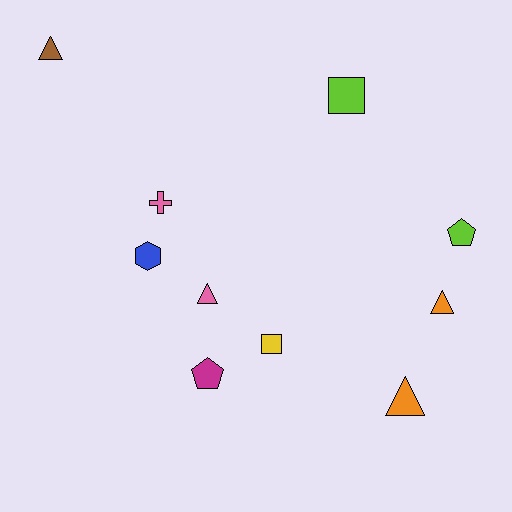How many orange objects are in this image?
There are 2 orange objects.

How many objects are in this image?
There are 10 objects.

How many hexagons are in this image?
There is 1 hexagon.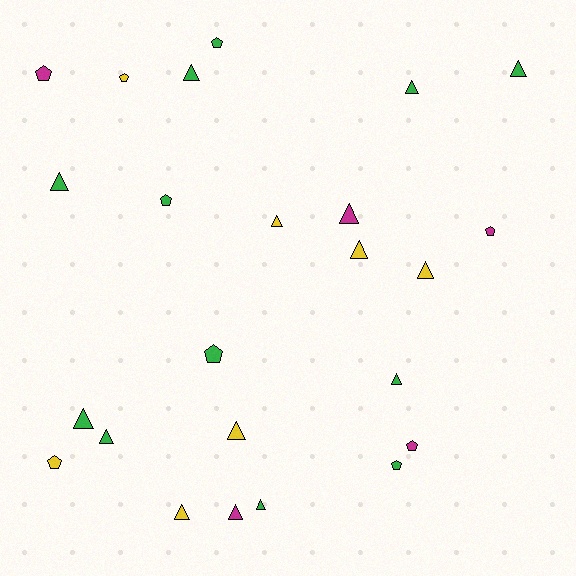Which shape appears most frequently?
Triangle, with 15 objects.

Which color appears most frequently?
Green, with 12 objects.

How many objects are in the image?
There are 24 objects.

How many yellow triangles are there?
There are 5 yellow triangles.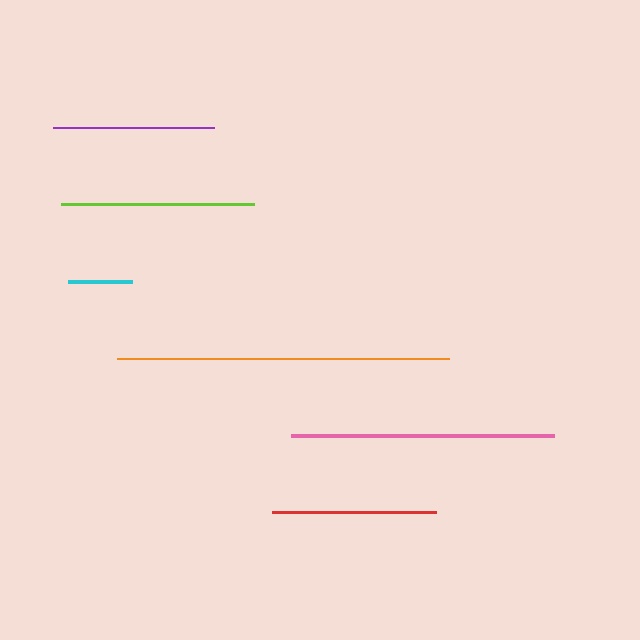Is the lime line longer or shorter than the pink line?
The pink line is longer than the lime line.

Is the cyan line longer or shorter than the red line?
The red line is longer than the cyan line.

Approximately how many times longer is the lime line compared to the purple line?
The lime line is approximately 1.2 times the length of the purple line.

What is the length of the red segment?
The red segment is approximately 163 pixels long.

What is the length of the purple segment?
The purple segment is approximately 161 pixels long.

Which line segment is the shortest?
The cyan line is the shortest at approximately 64 pixels.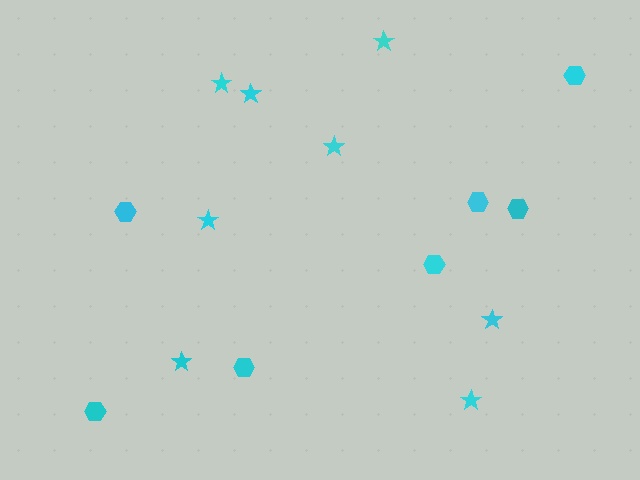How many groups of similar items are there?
There are 2 groups: one group of hexagons (7) and one group of stars (8).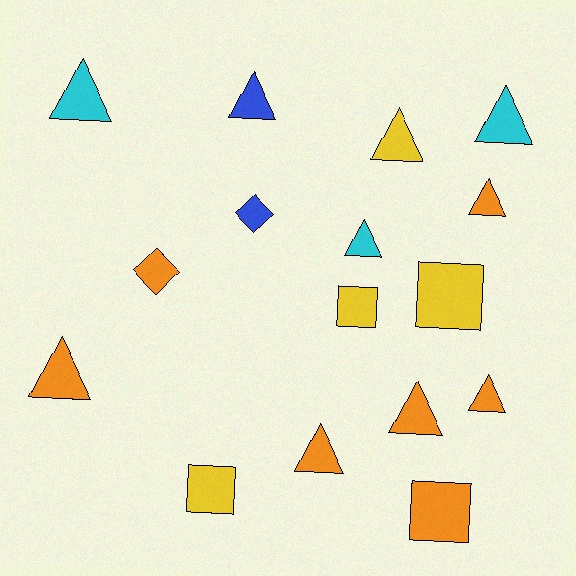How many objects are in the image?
There are 16 objects.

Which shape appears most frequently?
Triangle, with 10 objects.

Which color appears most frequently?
Orange, with 7 objects.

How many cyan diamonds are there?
There are no cyan diamonds.